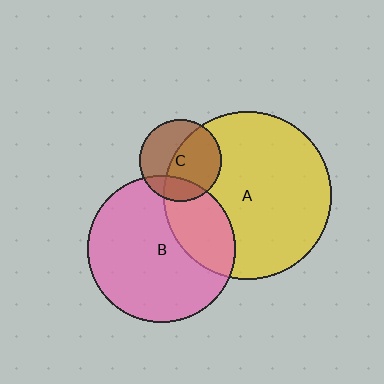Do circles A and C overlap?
Yes.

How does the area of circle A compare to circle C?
Approximately 4.2 times.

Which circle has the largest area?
Circle A (yellow).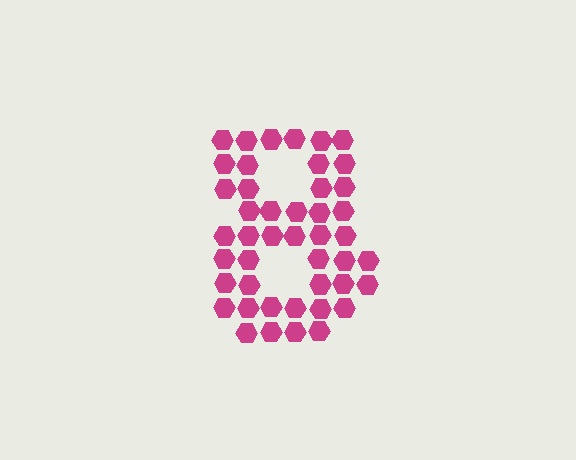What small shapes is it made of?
It is made of small hexagons.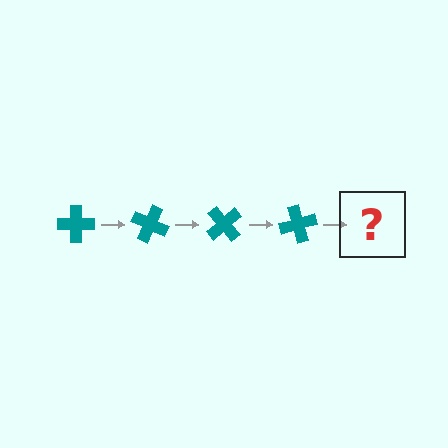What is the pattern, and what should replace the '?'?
The pattern is that the cross rotates 25 degrees each step. The '?' should be a teal cross rotated 100 degrees.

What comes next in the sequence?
The next element should be a teal cross rotated 100 degrees.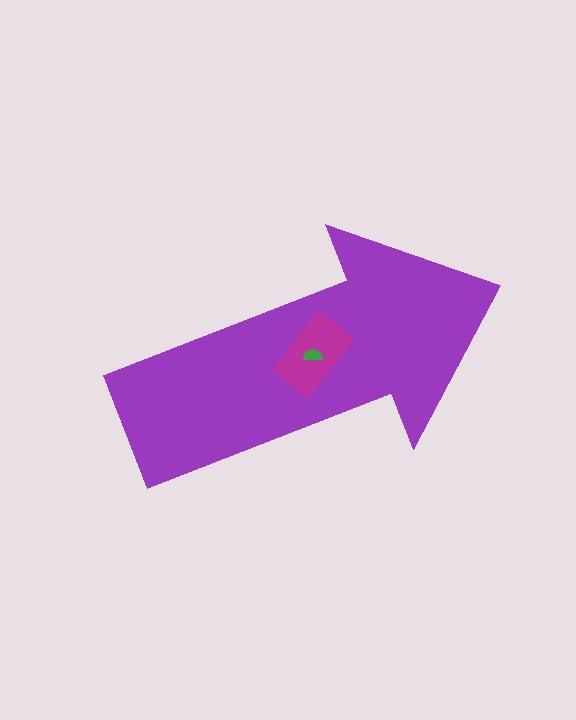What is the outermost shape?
The purple arrow.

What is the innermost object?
The green semicircle.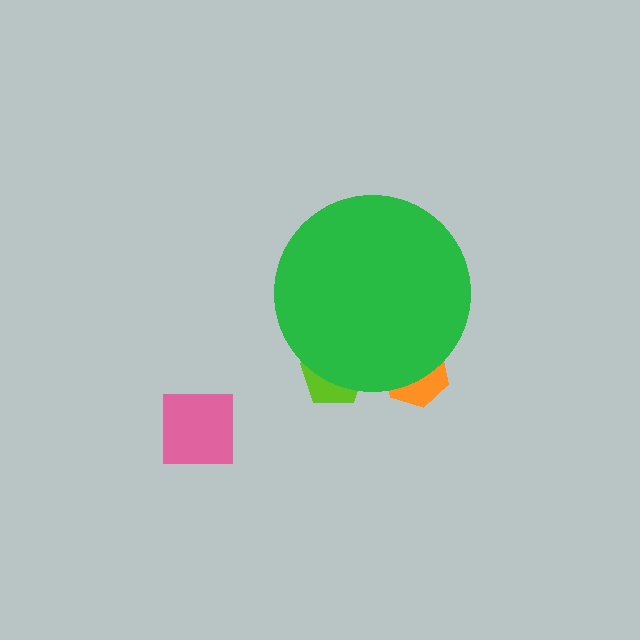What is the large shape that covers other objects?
A green circle.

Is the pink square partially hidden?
No, the pink square is fully visible.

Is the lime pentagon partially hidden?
Yes, the lime pentagon is partially hidden behind the green circle.